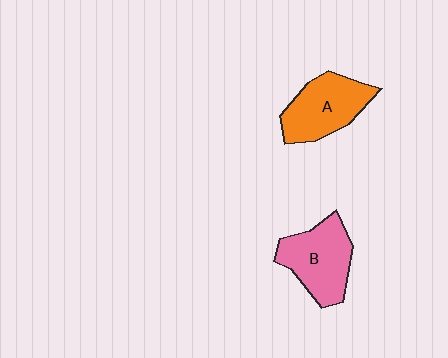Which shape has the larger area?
Shape B (pink).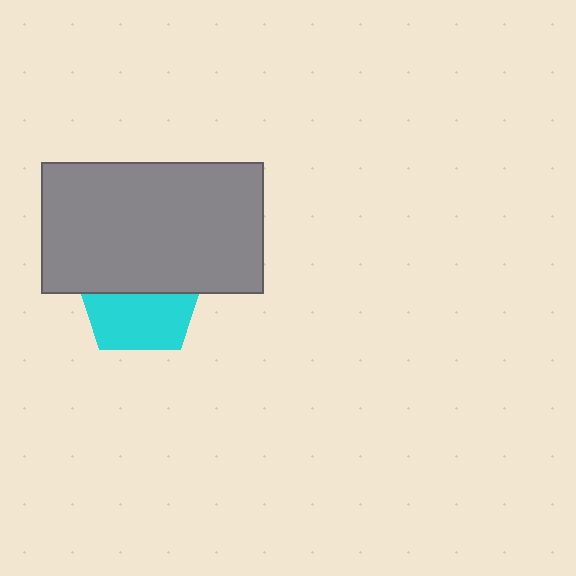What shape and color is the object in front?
The object in front is a gray rectangle.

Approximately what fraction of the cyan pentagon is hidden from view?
Roughly 51% of the cyan pentagon is hidden behind the gray rectangle.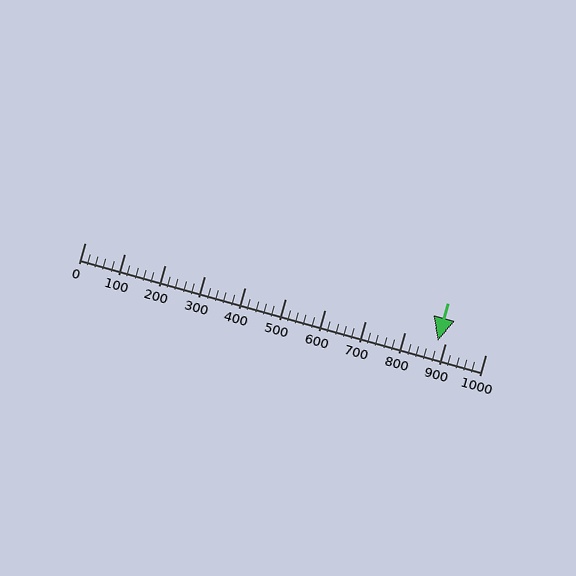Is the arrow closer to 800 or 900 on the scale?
The arrow is closer to 900.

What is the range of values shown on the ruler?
The ruler shows values from 0 to 1000.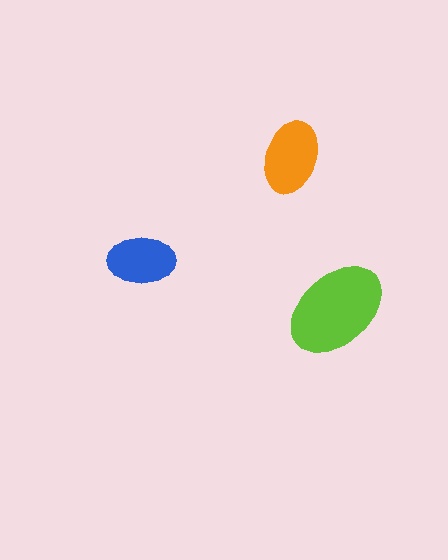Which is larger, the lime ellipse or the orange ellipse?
The lime one.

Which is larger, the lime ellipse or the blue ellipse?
The lime one.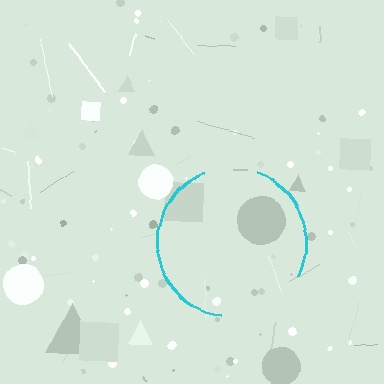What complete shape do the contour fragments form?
The contour fragments form a circle.